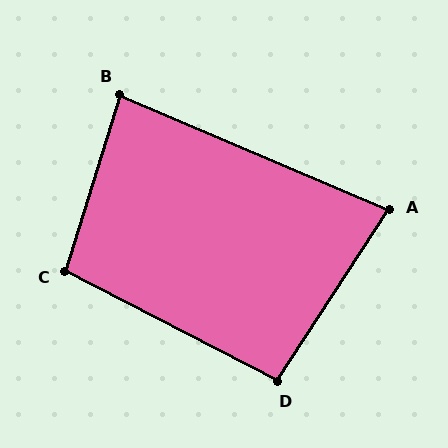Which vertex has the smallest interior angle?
A, at approximately 80 degrees.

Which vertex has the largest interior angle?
C, at approximately 100 degrees.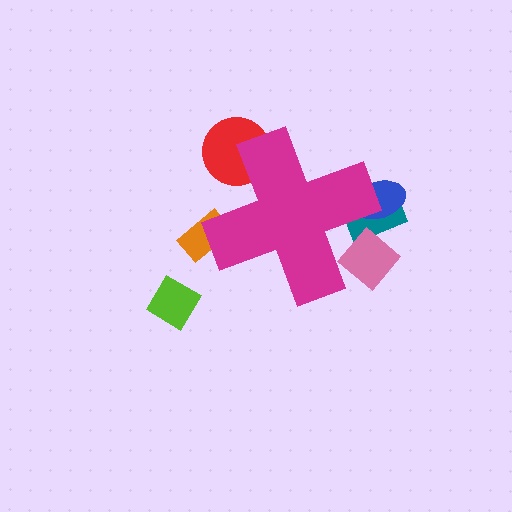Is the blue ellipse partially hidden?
Yes, the blue ellipse is partially hidden behind the magenta cross.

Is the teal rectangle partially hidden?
Yes, the teal rectangle is partially hidden behind the magenta cross.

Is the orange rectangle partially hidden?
Yes, the orange rectangle is partially hidden behind the magenta cross.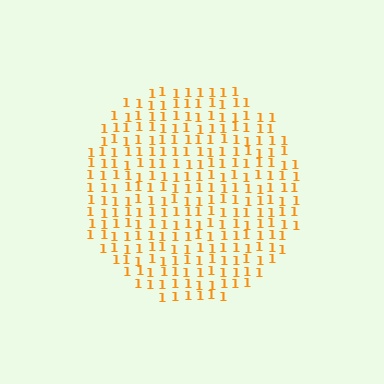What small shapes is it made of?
It is made of small digit 1's.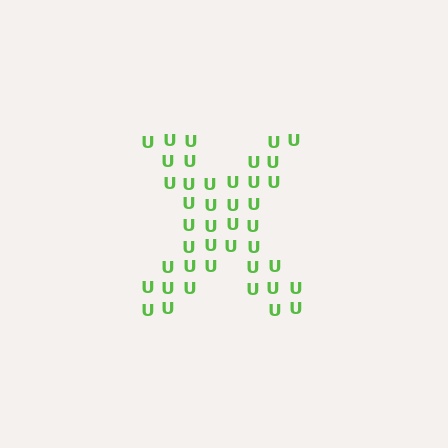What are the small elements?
The small elements are letter U's.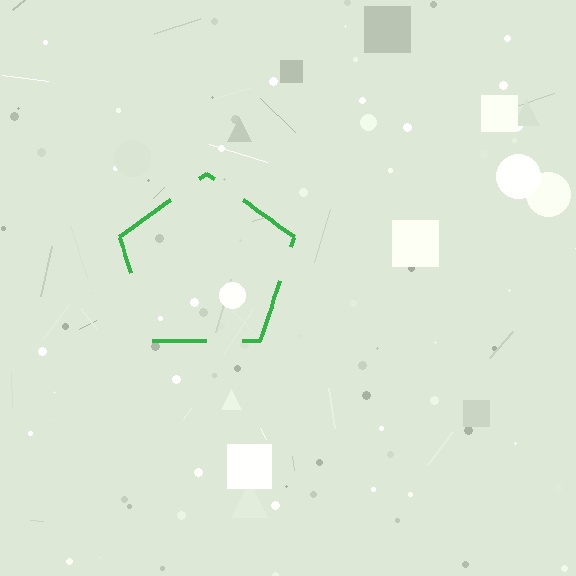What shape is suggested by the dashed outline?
The dashed outline suggests a pentagon.